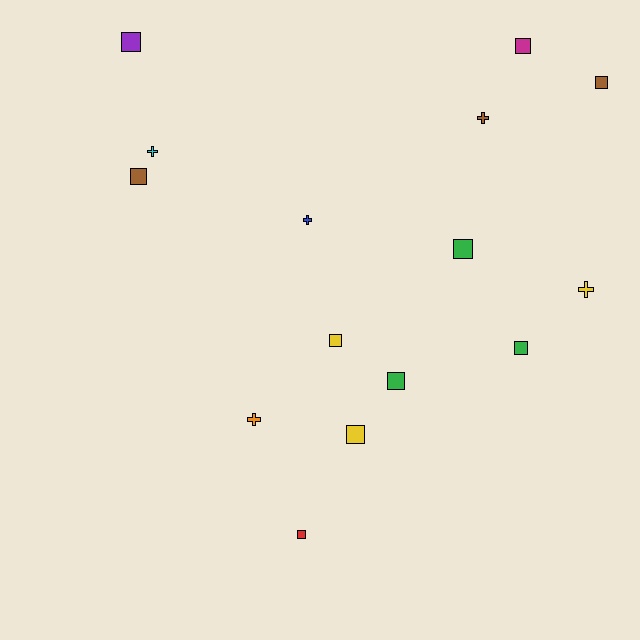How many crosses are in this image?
There are 5 crosses.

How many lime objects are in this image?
There are no lime objects.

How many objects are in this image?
There are 15 objects.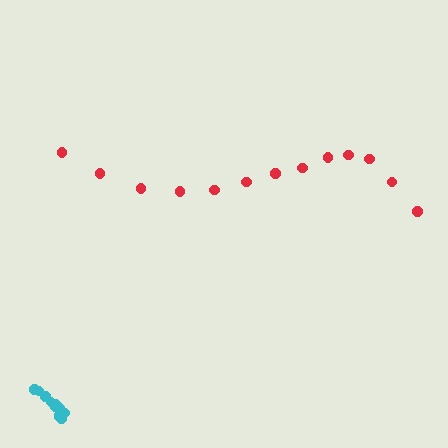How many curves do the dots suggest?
There are 2 distinct paths.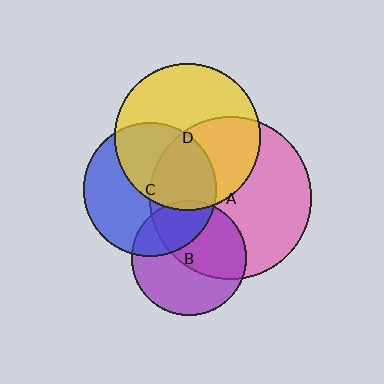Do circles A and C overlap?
Yes.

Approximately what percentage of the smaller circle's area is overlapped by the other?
Approximately 40%.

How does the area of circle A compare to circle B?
Approximately 2.0 times.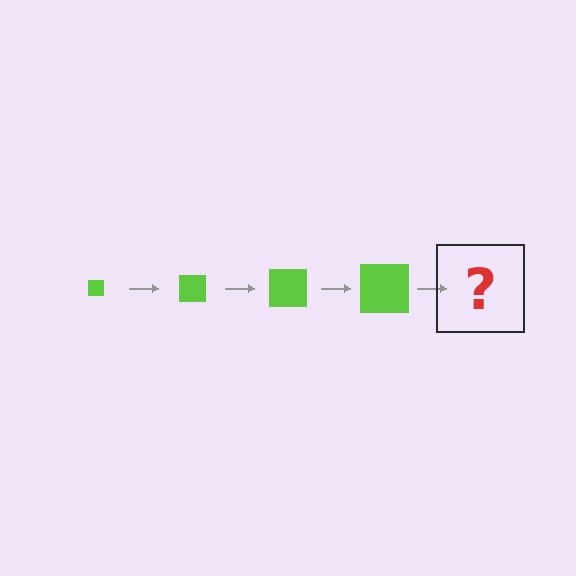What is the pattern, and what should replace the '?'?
The pattern is that the square gets progressively larger each step. The '?' should be a lime square, larger than the previous one.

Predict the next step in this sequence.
The next step is a lime square, larger than the previous one.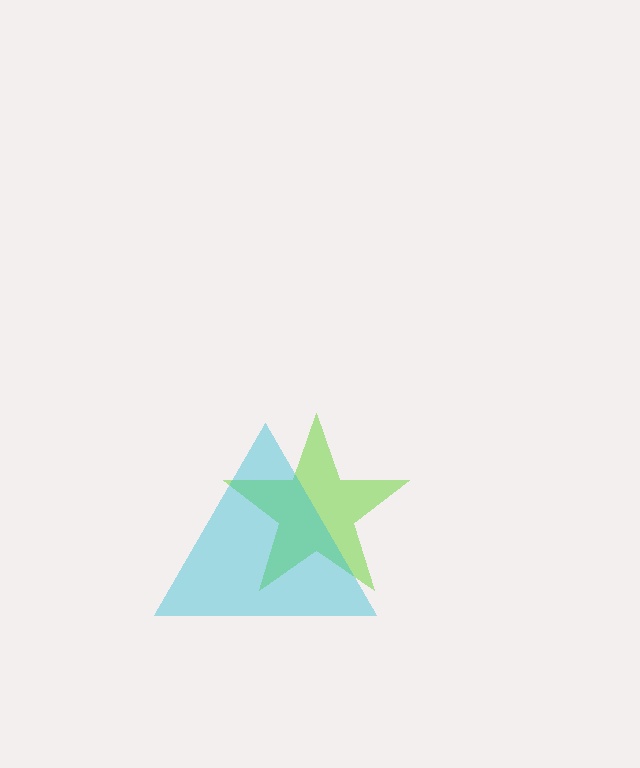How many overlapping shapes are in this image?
There are 2 overlapping shapes in the image.